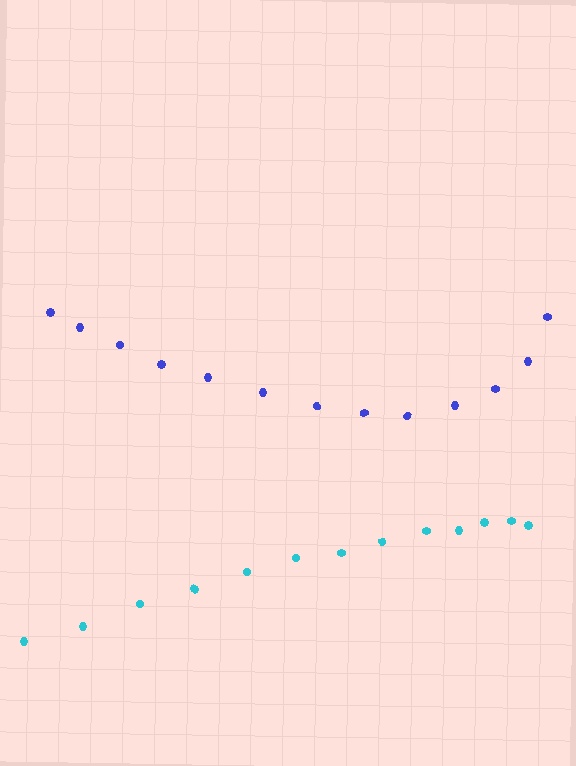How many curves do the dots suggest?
There are 2 distinct paths.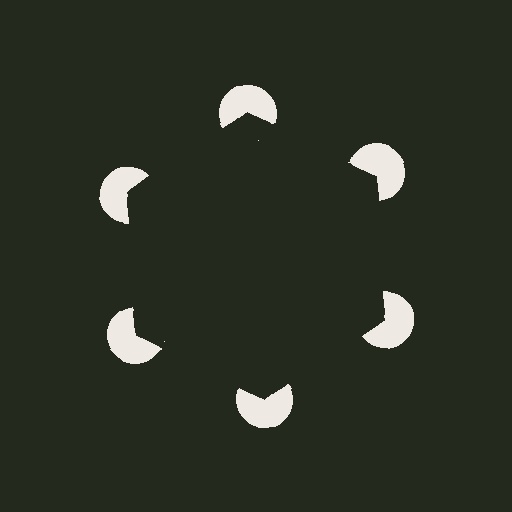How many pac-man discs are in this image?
There are 6 — one at each vertex of the illusory hexagon.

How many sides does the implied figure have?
6 sides.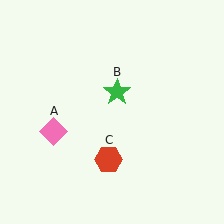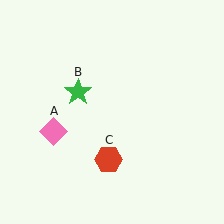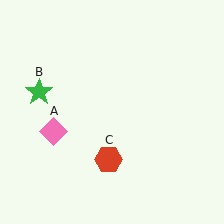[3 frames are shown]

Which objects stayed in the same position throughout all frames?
Pink diamond (object A) and red hexagon (object C) remained stationary.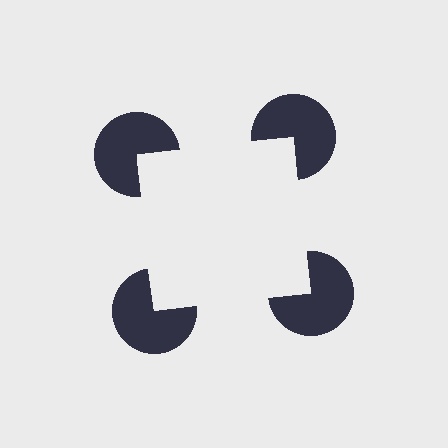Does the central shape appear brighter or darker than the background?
It typically appears slightly brighter than the background, even though no actual brightness change is drawn.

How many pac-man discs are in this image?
There are 4 — one at each vertex of the illusory square.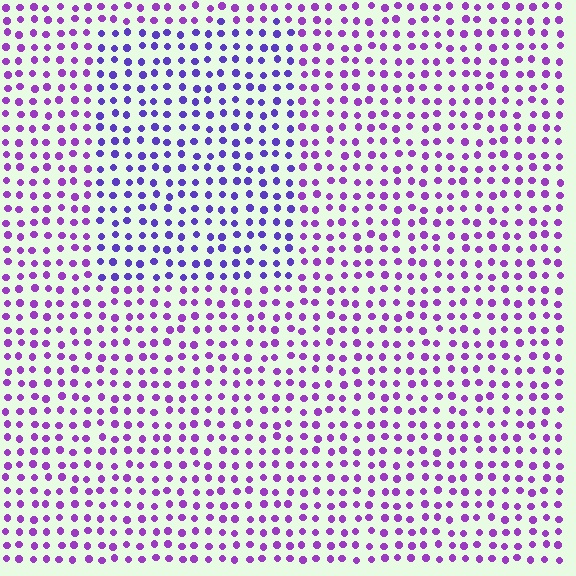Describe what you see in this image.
The image is filled with small purple elements in a uniform arrangement. A rectangle-shaped region is visible where the elements are tinted to a slightly different hue, forming a subtle color boundary.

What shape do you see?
I see a rectangle.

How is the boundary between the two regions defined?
The boundary is defined purely by a slight shift in hue (about 29 degrees). Spacing, size, and orientation are identical on both sides.